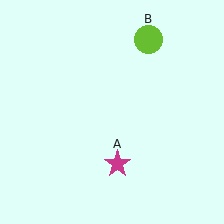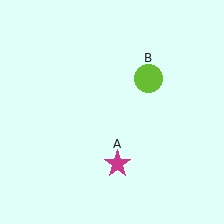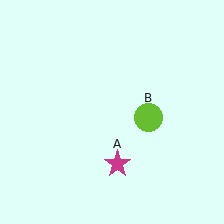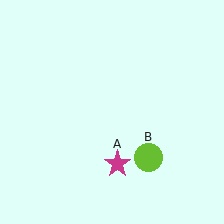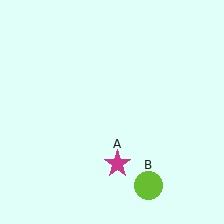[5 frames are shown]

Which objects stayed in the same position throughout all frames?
Magenta star (object A) remained stationary.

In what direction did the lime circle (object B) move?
The lime circle (object B) moved down.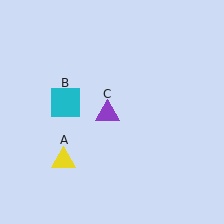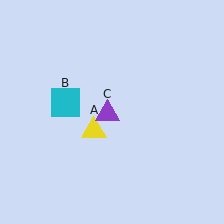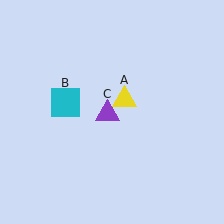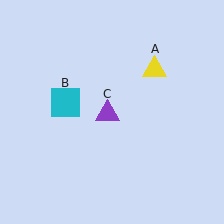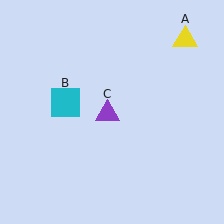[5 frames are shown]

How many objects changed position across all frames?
1 object changed position: yellow triangle (object A).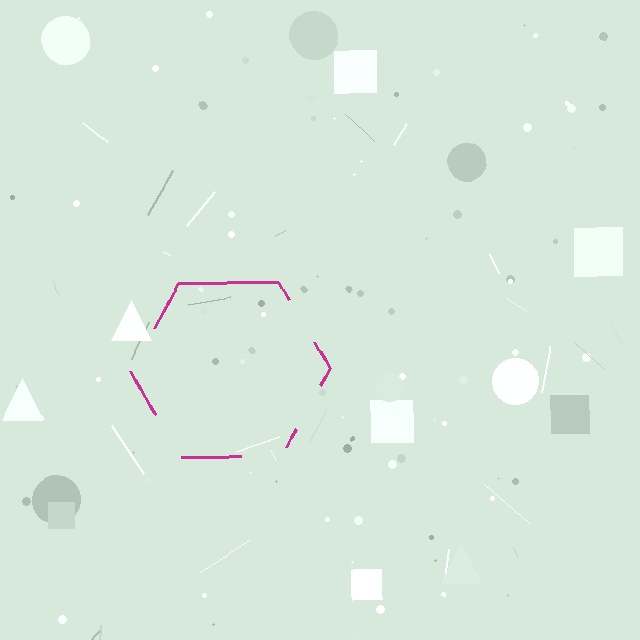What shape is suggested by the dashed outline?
The dashed outline suggests a hexagon.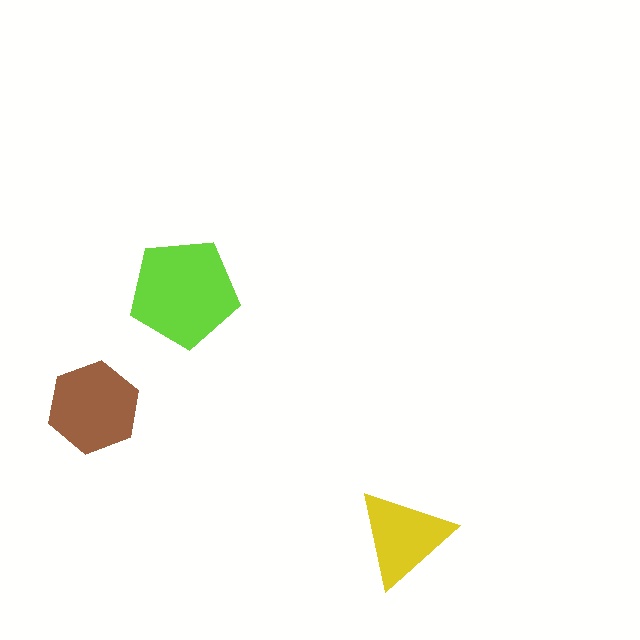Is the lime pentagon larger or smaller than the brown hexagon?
Larger.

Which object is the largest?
The lime pentagon.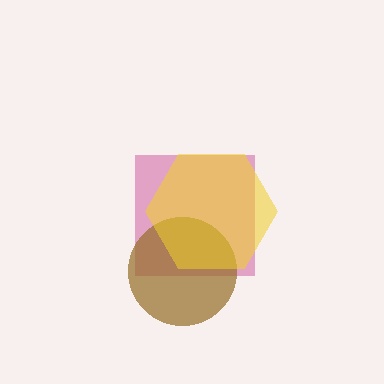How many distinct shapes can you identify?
There are 3 distinct shapes: a magenta square, a brown circle, a yellow hexagon.